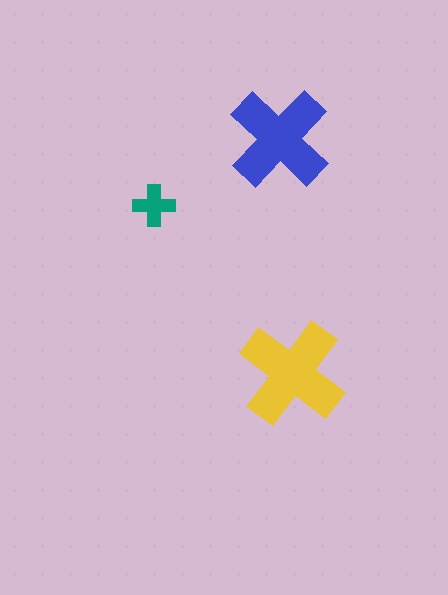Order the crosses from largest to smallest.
the yellow one, the blue one, the teal one.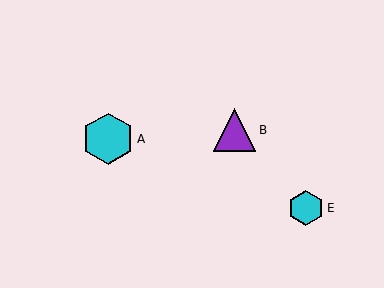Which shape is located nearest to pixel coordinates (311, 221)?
The cyan hexagon (labeled E) at (306, 208) is nearest to that location.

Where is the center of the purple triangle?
The center of the purple triangle is at (235, 130).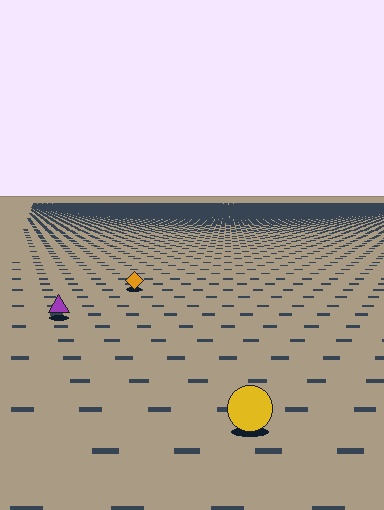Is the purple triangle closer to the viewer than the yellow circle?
No. The yellow circle is closer — you can tell from the texture gradient: the ground texture is coarser near it.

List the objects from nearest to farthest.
From nearest to farthest: the yellow circle, the purple triangle, the orange diamond.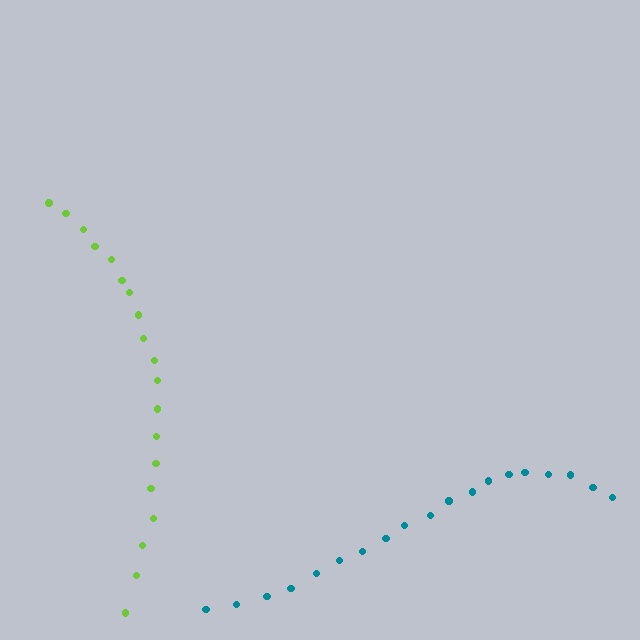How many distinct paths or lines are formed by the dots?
There are 2 distinct paths.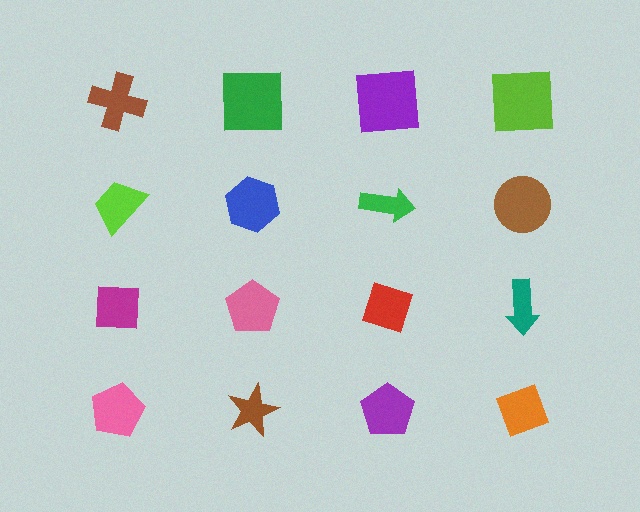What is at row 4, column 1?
A pink pentagon.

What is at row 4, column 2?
A brown star.